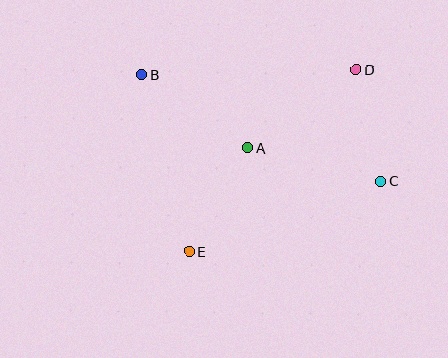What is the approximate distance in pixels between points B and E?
The distance between B and E is approximately 183 pixels.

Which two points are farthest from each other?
Points B and C are farthest from each other.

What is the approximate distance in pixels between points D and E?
The distance between D and E is approximately 247 pixels.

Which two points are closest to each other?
Points C and D are closest to each other.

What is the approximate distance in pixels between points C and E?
The distance between C and E is approximately 204 pixels.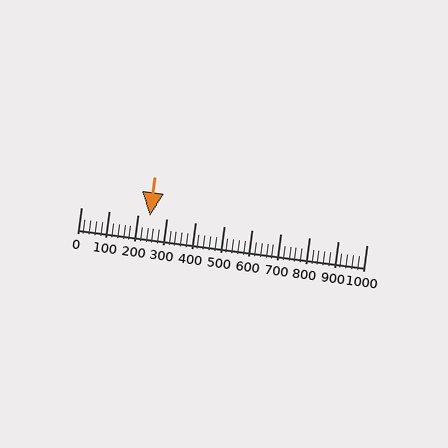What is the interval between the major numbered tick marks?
The major tick marks are spaced 100 units apart.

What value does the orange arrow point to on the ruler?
The orange arrow points to approximately 240.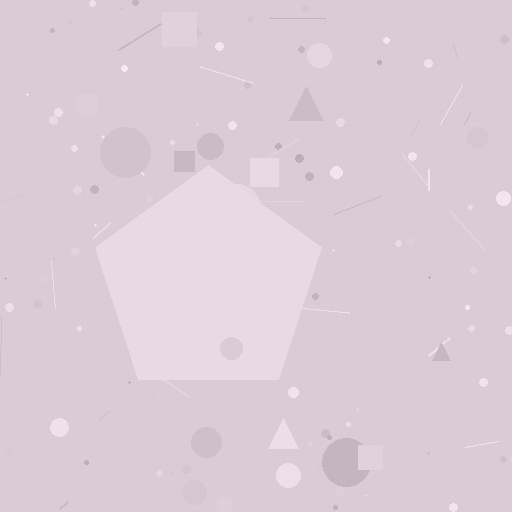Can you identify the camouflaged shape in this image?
The camouflaged shape is a pentagon.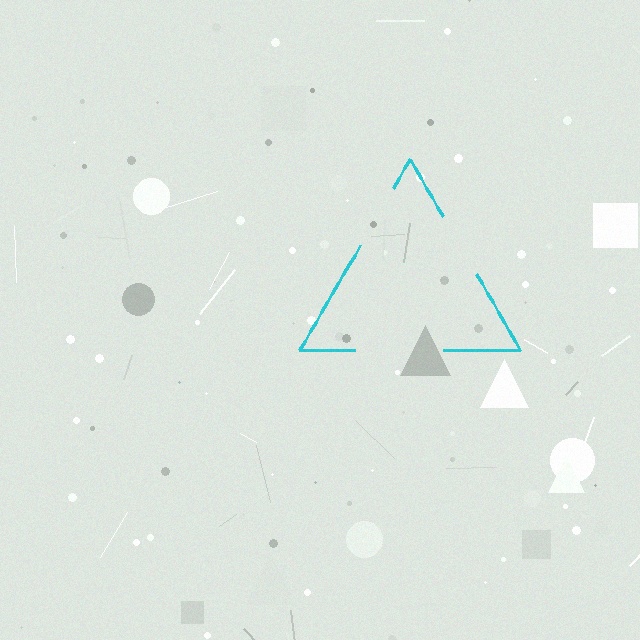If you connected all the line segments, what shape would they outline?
They would outline a triangle.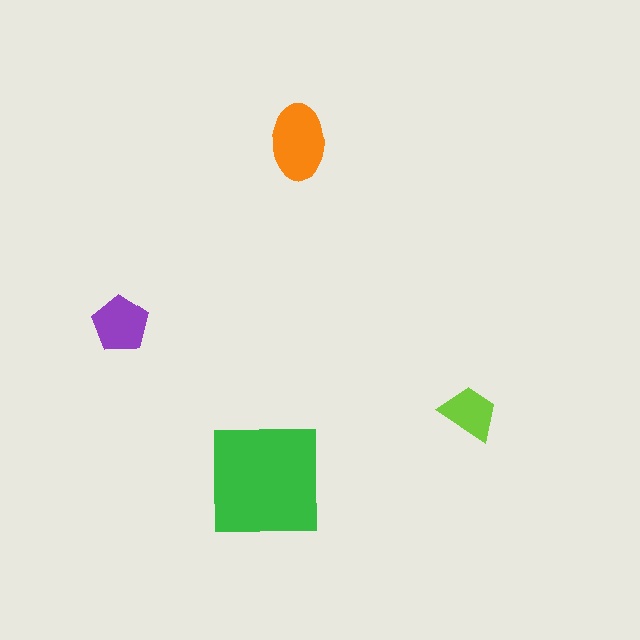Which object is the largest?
The green square.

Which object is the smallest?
The lime trapezoid.